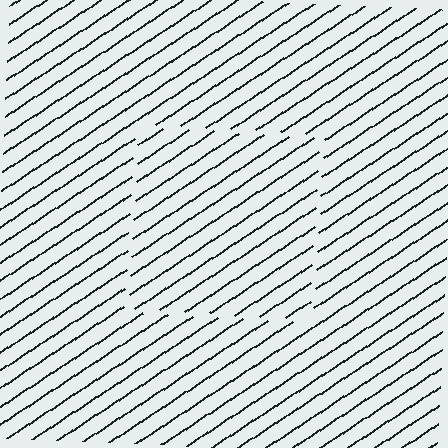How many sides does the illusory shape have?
4 sides — the line-ends trace a square.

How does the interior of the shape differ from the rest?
The interior of the shape contains the same grating, shifted by half a period — the contour is defined by the phase discontinuity where line-ends from the inner and outer gratings abut.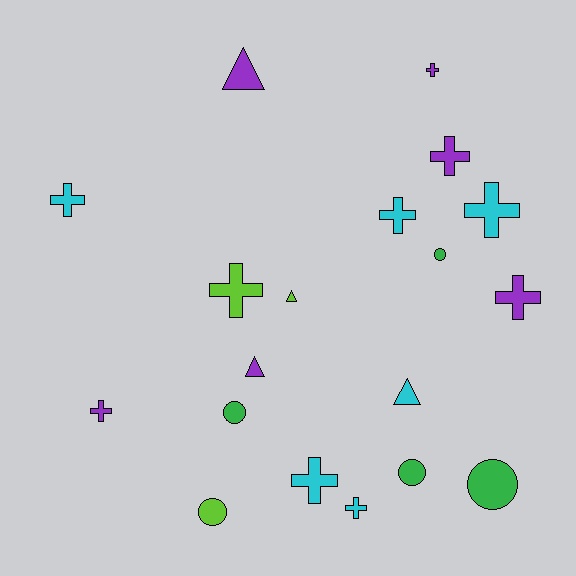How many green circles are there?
There are 4 green circles.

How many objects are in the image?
There are 19 objects.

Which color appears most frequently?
Cyan, with 6 objects.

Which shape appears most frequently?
Cross, with 10 objects.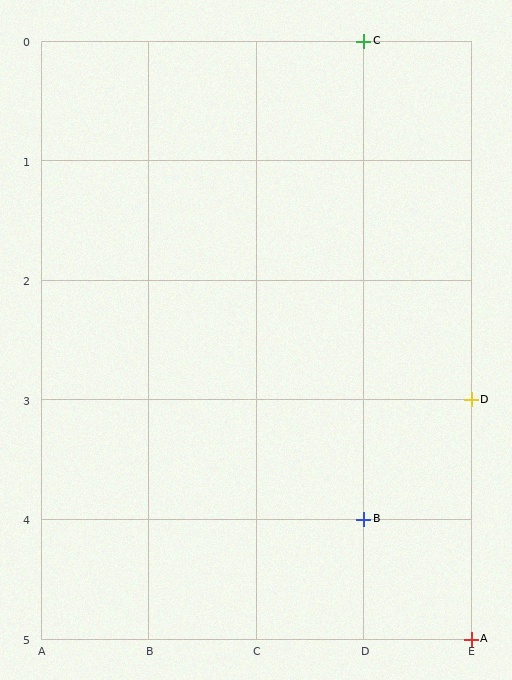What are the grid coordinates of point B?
Point B is at grid coordinates (D, 4).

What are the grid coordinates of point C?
Point C is at grid coordinates (D, 0).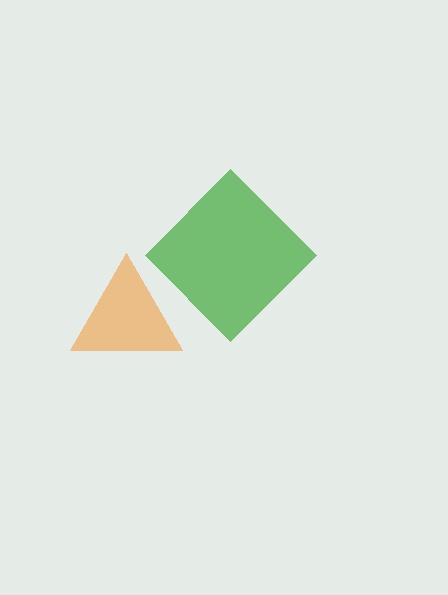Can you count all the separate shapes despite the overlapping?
Yes, there are 2 separate shapes.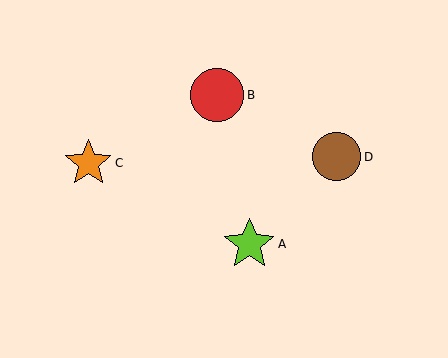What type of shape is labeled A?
Shape A is a lime star.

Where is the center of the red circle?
The center of the red circle is at (217, 95).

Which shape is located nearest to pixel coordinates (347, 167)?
The brown circle (labeled D) at (337, 157) is nearest to that location.